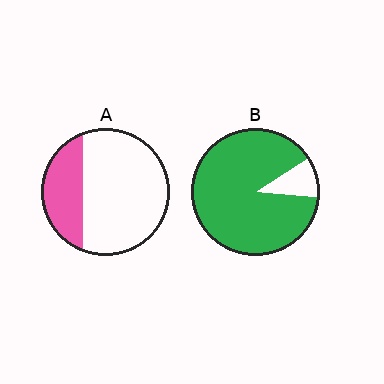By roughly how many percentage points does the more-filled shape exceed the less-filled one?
By roughly 60 percentage points (B over A).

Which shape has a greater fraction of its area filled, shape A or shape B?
Shape B.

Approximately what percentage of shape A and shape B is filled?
A is approximately 30% and B is approximately 90%.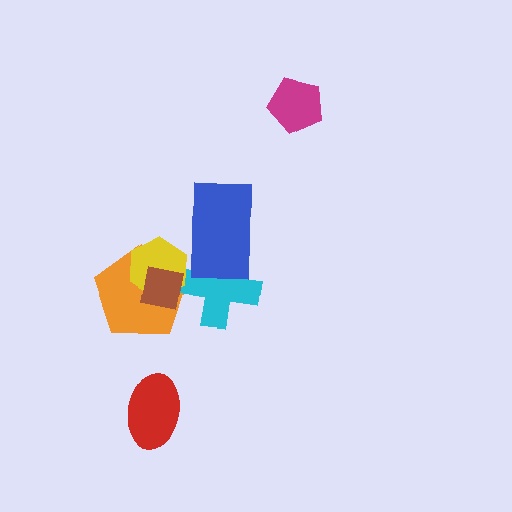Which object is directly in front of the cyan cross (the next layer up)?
The yellow hexagon is directly in front of the cyan cross.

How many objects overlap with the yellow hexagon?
3 objects overlap with the yellow hexagon.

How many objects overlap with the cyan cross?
4 objects overlap with the cyan cross.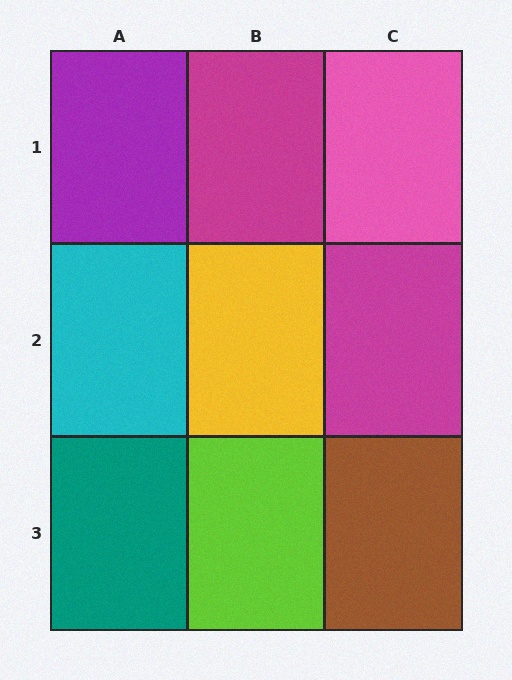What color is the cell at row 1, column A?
Purple.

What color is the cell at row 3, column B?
Lime.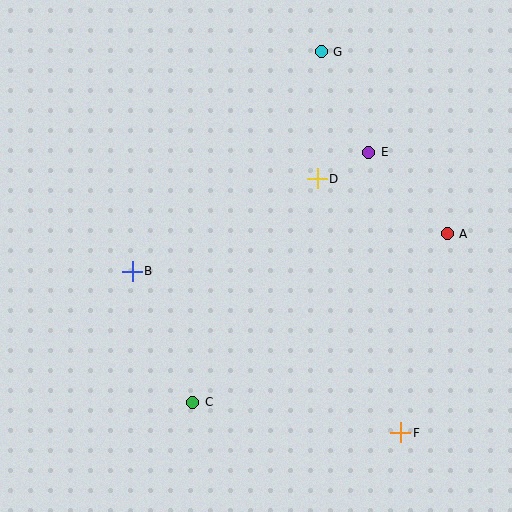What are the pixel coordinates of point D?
Point D is at (317, 179).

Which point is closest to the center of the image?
Point D at (317, 179) is closest to the center.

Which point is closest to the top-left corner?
Point B is closest to the top-left corner.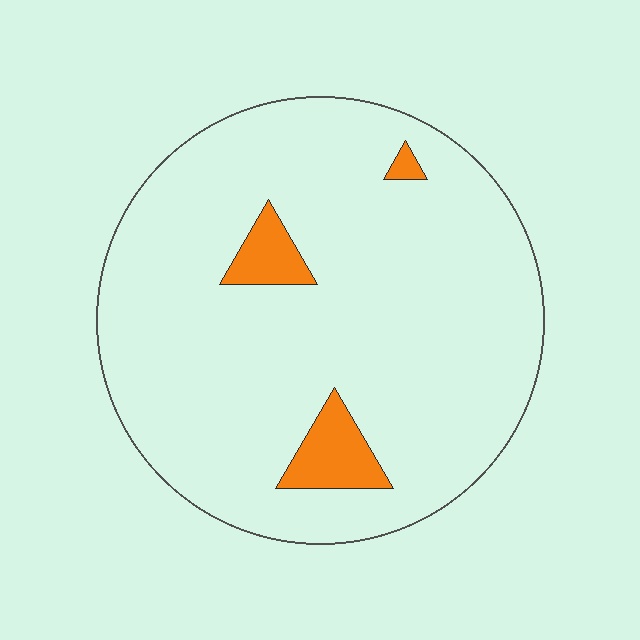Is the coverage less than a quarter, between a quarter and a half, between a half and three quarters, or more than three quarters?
Less than a quarter.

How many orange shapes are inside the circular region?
3.